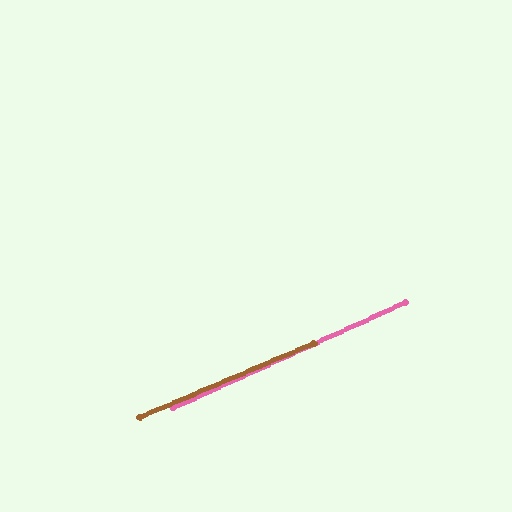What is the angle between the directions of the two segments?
Approximately 1 degree.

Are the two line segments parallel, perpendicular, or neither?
Parallel — their directions differ by only 1.4°.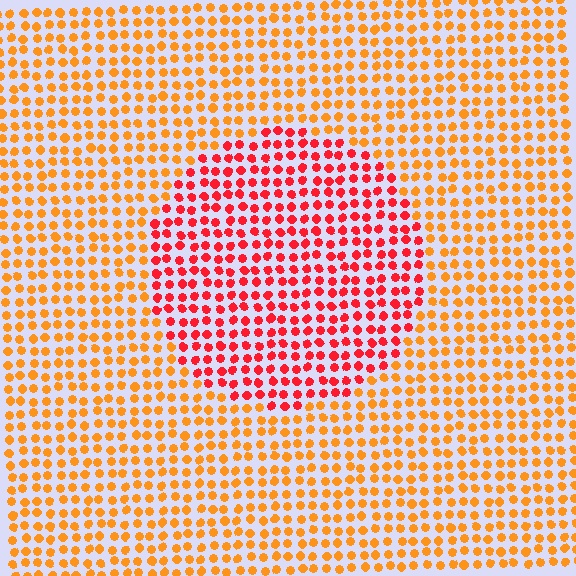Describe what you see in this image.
The image is filled with small orange elements in a uniform arrangement. A circle-shaped region is visible where the elements are tinted to a slightly different hue, forming a subtle color boundary.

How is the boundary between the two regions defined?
The boundary is defined purely by a slight shift in hue (about 38 degrees). Spacing, size, and orientation are identical on both sides.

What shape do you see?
I see a circle.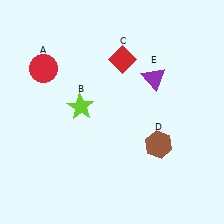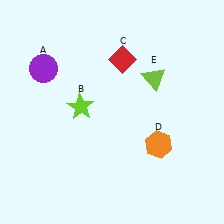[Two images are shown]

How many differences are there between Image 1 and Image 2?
There are 3 differences between the two images.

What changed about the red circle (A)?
In Image 1, A is red. In Image 2, it changed to purple.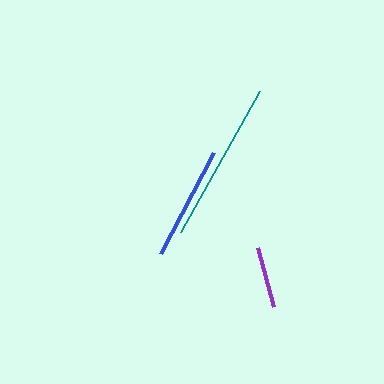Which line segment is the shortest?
The purple line is the shortest at approximately 61 pixels.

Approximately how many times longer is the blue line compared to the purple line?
The blue line is approximately 1.9 times the length of the purple line.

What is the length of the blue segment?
The blue segment is approximately 114 pixels long.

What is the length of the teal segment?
The teal segment is approximately 161 pixels long.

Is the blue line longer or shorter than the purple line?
The blue line is longer than the purple line.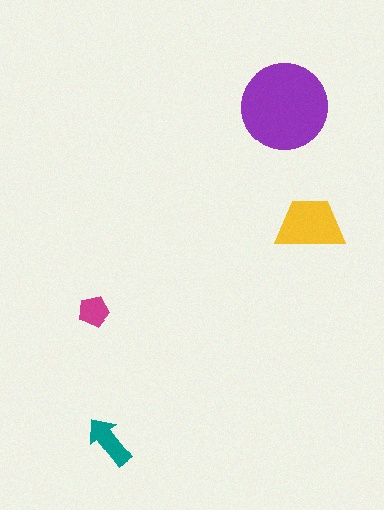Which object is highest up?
The purple circle is topmost.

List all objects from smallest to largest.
The magenta pentagon, the teal arrow, the yellow trapezoid, the purple circle.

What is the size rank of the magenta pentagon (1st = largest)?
4th.